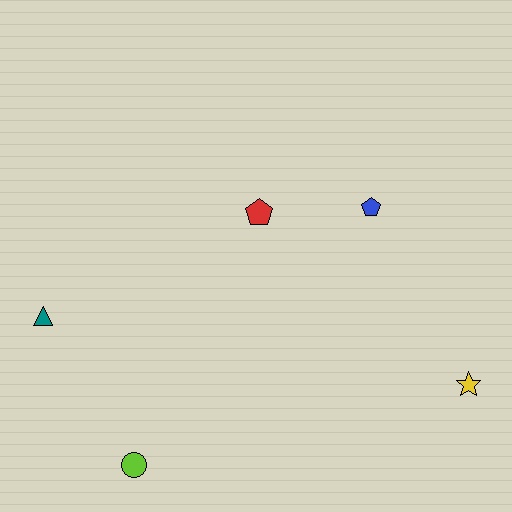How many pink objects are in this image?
There are no pink objects.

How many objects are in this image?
There are 5 objects.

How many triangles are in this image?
There is 1 triangle.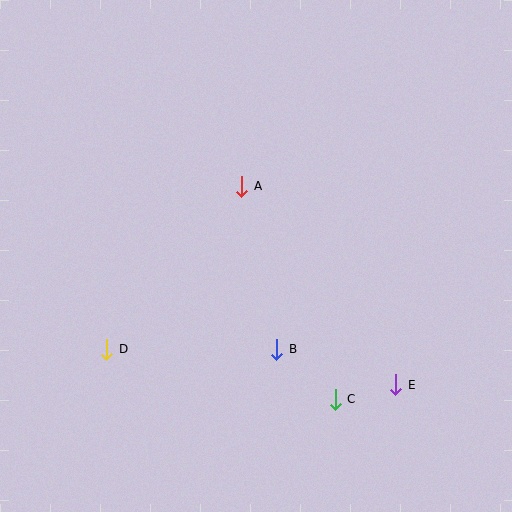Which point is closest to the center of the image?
Point A at (242, 187) is closest to the center.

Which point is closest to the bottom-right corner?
Point E is closest to the bottom-right corner.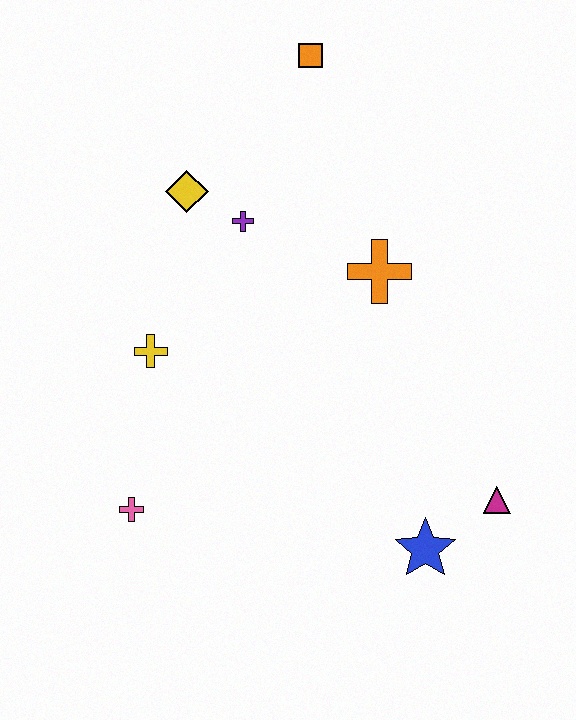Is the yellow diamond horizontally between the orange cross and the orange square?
No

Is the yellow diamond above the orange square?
No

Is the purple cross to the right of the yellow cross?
Yes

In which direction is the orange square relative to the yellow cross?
The orange square is above the yellow cross.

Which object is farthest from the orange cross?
The pink cross is farthest from the orange cross.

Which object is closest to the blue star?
The magenta triangle is closest to the blue star.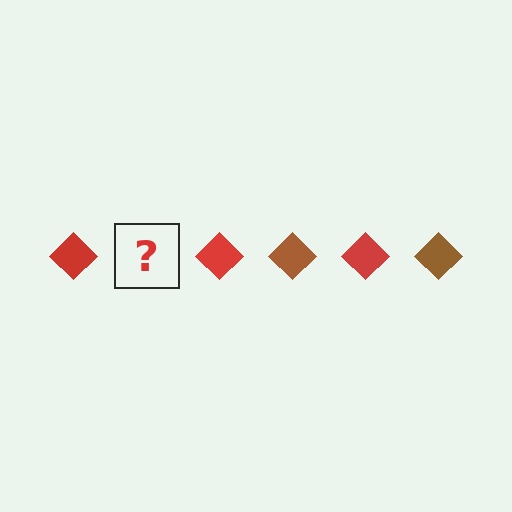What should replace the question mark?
The question mark should be replaced with a brown diamond.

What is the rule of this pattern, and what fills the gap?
The rule is that the pattern cycles through red, brown diamonds. The gap should be filled with a brown diamond.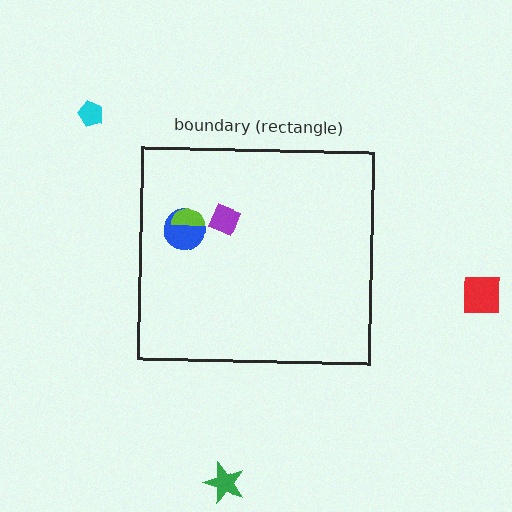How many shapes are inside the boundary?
3 inside, 3 outside.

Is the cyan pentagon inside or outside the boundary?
Outside.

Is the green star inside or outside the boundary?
Outside.